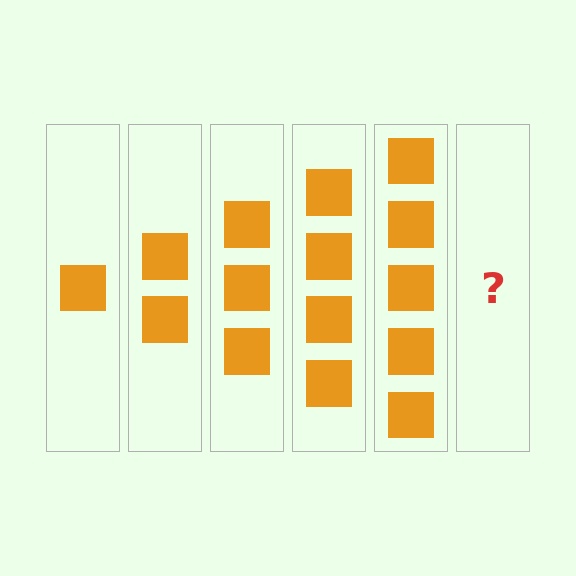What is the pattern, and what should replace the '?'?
The pattern is that each step adds one more square. The '?' should be 6 squares.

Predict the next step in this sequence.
The next step is 6 squares.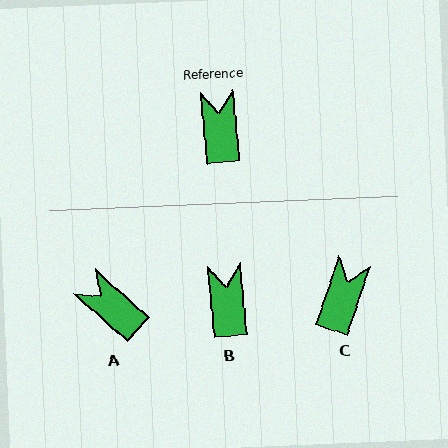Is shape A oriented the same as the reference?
No, it is off by about 43 degrees.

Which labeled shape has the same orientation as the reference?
B.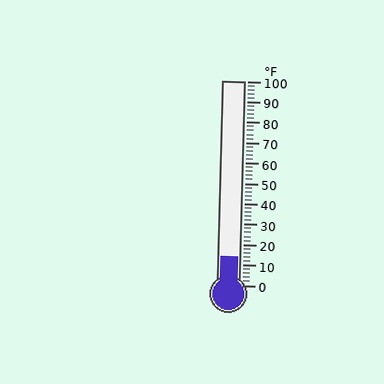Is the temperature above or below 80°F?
The temperature is below 80°F.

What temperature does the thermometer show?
The thermometer shows approximately 14°F.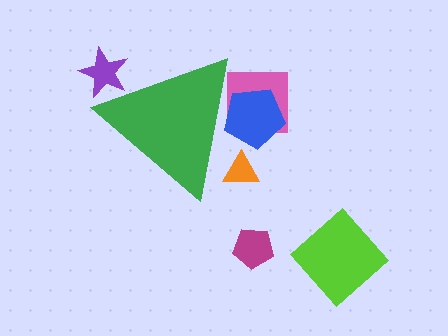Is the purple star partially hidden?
Yes, the purple star is partially hidden behind the green triangle.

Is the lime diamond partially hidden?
No, the lime diamond is fully visible.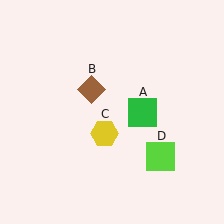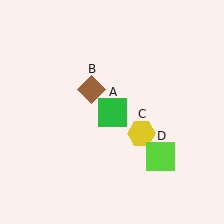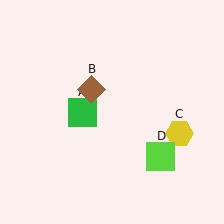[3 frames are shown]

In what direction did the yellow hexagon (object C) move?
The yellow hexagon (object C) moved right.